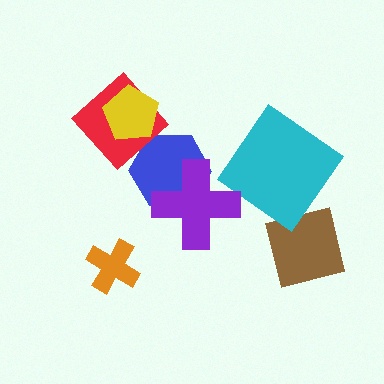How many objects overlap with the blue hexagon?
2 objects overlap with the blue hexagon.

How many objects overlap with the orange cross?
0 objects overlap with the orange cross.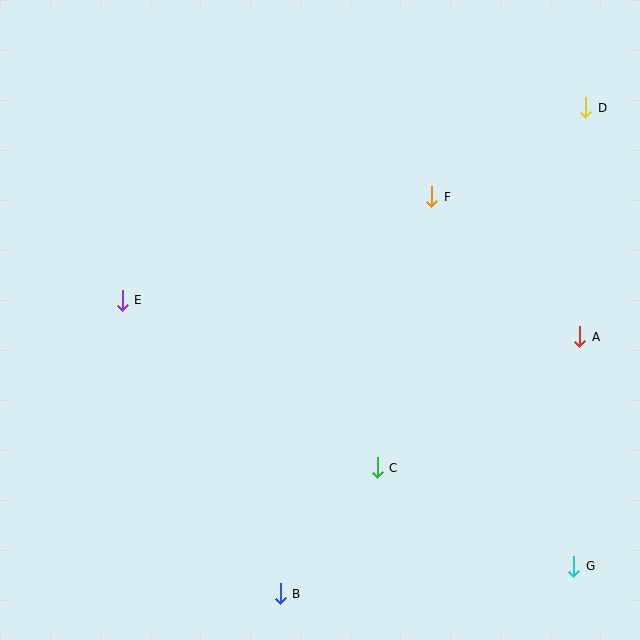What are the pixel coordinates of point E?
Point E is at (122, 300).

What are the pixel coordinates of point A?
Point A is at (580, 337).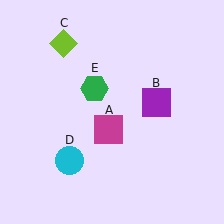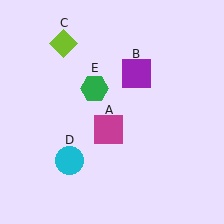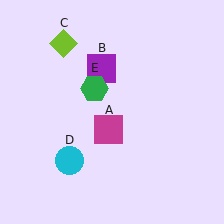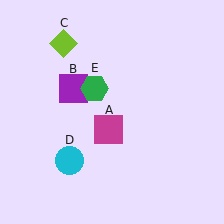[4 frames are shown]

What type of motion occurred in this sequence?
The purple square (object B) rotated counterclockwise around the center of the scene.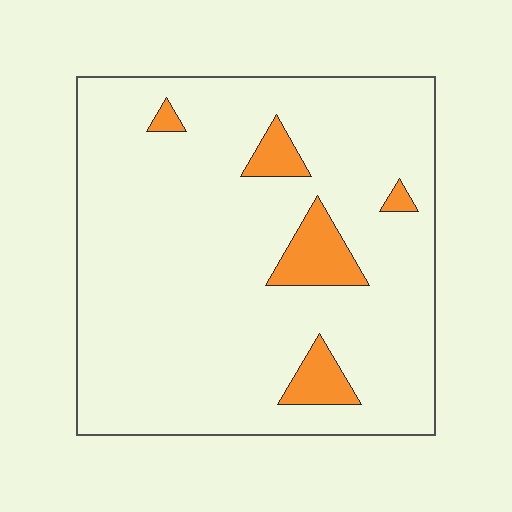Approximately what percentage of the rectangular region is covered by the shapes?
Approximately 10%.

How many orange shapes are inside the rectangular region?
5.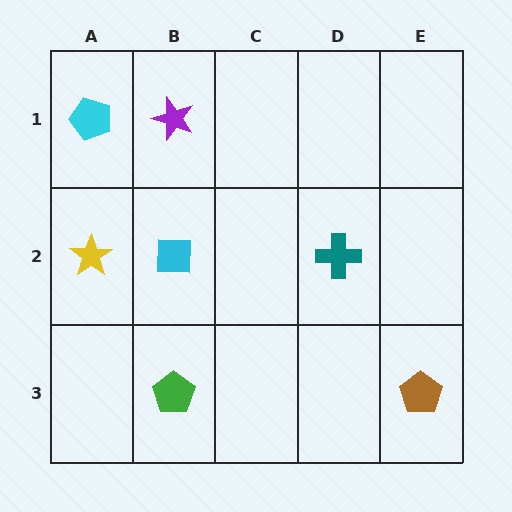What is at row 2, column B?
A cyan square.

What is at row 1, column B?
A purple star.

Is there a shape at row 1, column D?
No, that cell is empty.